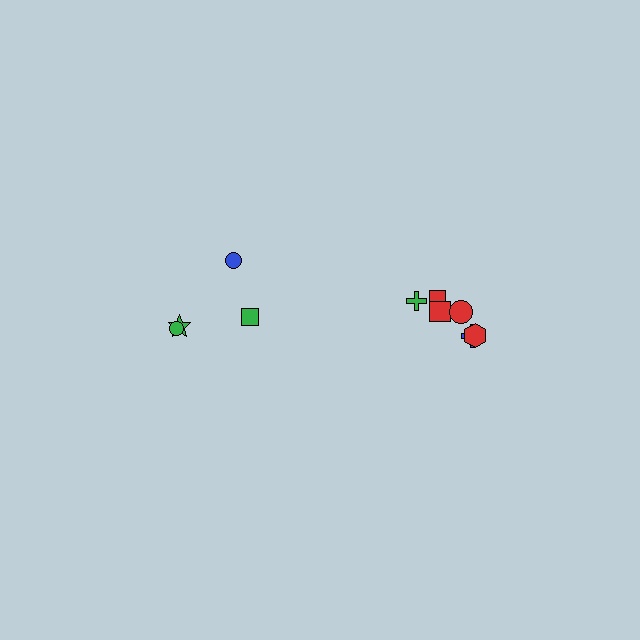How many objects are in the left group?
There are 4 objects.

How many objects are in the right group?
There are 6 objects.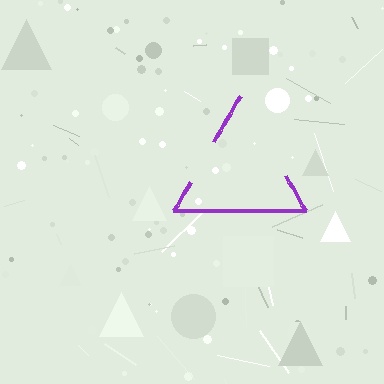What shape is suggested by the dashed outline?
The dashed outline suggests a triangle.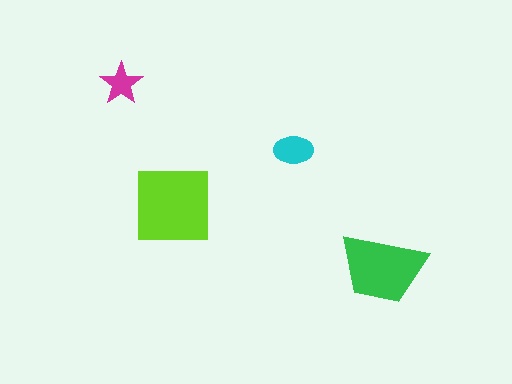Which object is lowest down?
The green trapezoid is bottommost.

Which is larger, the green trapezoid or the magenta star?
The green trapezoid.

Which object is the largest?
The lime square.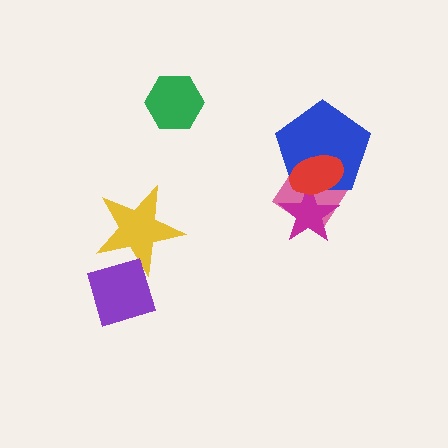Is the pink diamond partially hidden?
Yes, it is partially covered by another shape.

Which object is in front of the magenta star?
The red ellipse is in front of the magenta star.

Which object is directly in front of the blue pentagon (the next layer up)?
The magenta star is directly in front of the blue pentagon.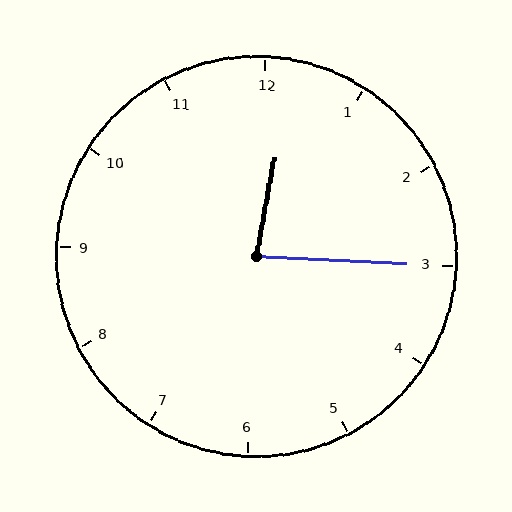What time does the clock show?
12:15.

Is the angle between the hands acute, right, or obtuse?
It is acute.